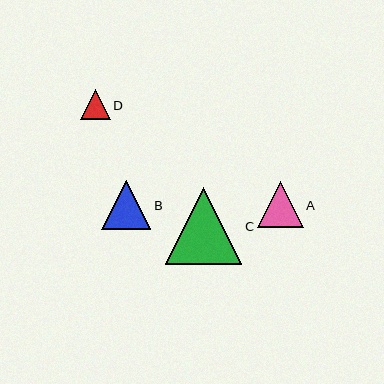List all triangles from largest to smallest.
From largest to smallest: C, B, A, D.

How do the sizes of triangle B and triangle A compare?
Triangle B and triangle A are approximately the same size.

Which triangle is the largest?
Triangle C is the largest with a size of approximately 77 pixels.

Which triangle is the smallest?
Triangle D is the smallest with a size of approximately 30 pixels.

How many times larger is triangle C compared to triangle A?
Triangle C is approximately 1.7 times the size of triangle A.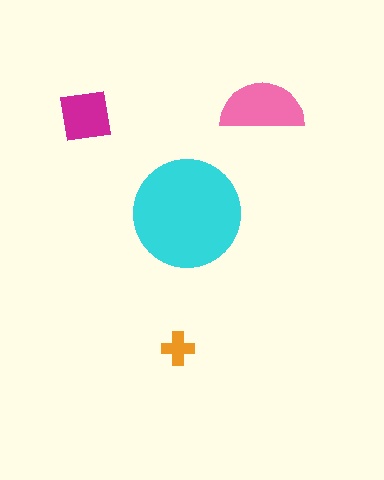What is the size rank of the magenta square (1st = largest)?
3rd.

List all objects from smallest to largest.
The orange cross, the magenta square, the pink semicircle, the cyan circle.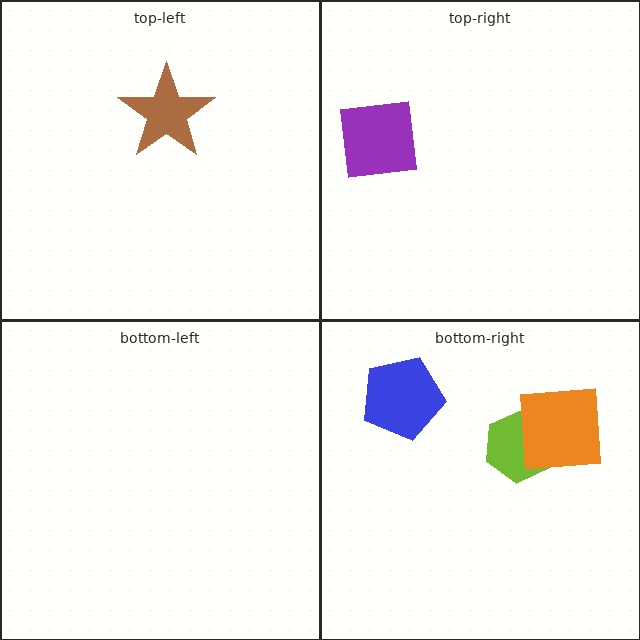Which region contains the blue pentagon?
The bottom-right region.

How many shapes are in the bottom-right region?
3.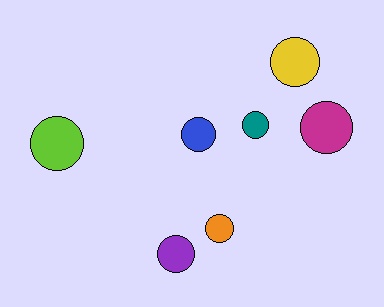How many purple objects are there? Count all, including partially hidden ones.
There is 1 purple object.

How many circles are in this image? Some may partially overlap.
There are 7 circles.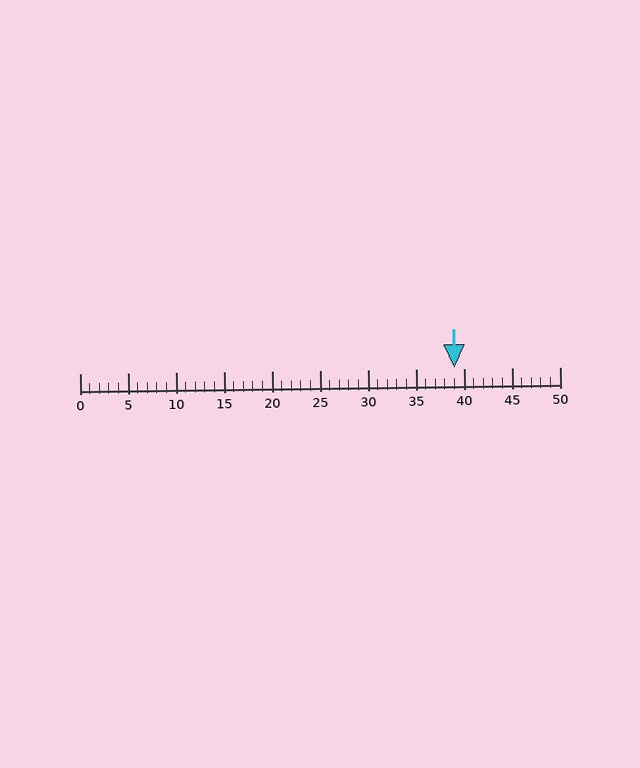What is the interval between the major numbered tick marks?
The major tick marks are spaced 5 units apart.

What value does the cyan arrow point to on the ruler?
The cyan arrow points to approximately 39.